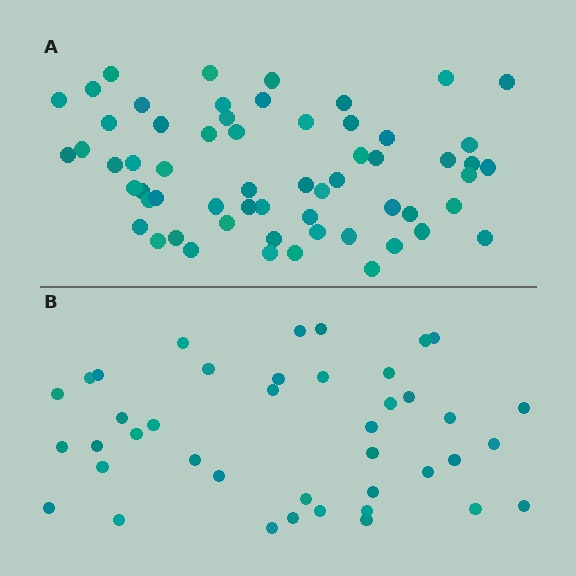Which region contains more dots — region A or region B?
Region A (the top region) has more dots.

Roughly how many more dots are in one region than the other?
Region A has approximately 20 more dots than region B.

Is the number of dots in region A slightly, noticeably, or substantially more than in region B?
Region A has substantially more. The ratio is roughly 1.5 to 1.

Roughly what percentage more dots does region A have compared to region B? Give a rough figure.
About 45% more.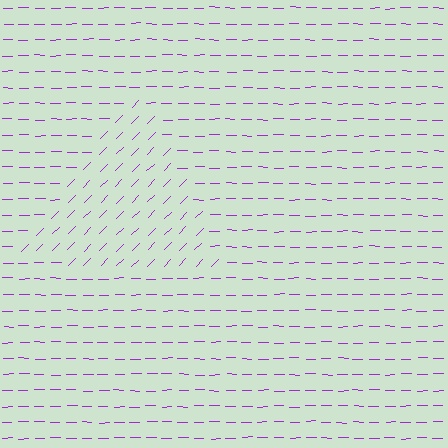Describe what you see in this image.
The image is filled with small purple line segments. A triangle region in the image has lines oriented differently from the surrounding lines, creating a visible texture boundary.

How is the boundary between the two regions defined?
The boundary is defined purely by a change in line orientation (approximately 45 degrees difference). All lines are the same color and thickness.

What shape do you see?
I see a triangle.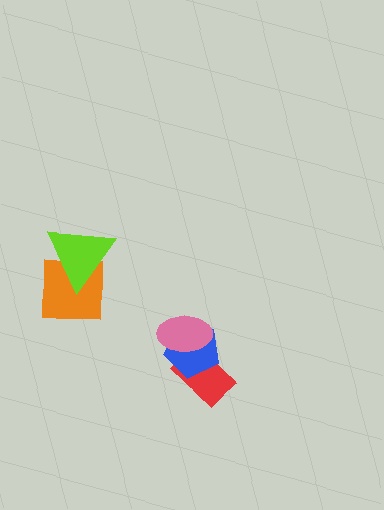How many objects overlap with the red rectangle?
2 objects overlap with the red rectangle.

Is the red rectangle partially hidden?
Yes, it is partially covered by another shape.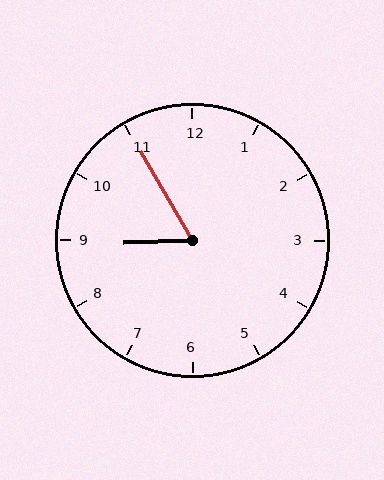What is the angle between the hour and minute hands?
Approximately 62 degrees.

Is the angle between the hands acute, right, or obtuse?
It is acute.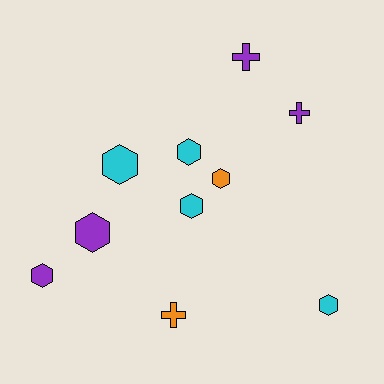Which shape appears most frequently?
Hexagon, with 7 objects.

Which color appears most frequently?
Purple, with 4 objects.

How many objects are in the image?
There are 10 objects.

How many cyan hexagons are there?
There are 4 cyan hexagons.